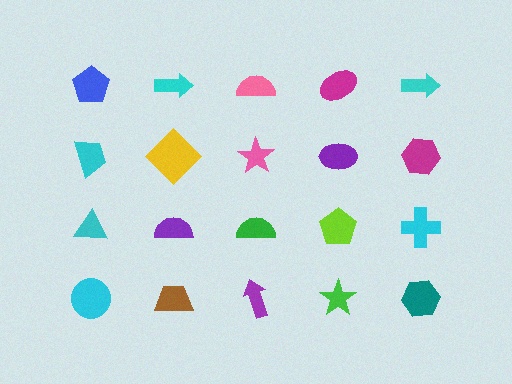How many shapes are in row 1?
5 shapes.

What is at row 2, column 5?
A magenta hexagon.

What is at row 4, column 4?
A green star.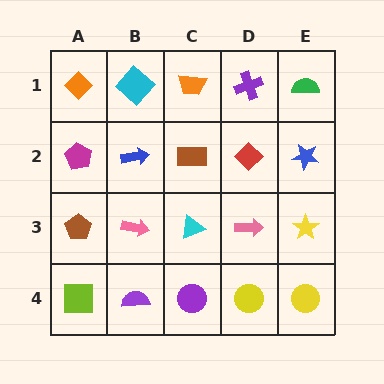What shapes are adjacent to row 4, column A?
A brown pentagon (row 3, column A), a purple semicircle (row 4, column B).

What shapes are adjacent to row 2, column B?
A cyan diamond (row 1, column B), a pink arrow (row 3, column B), a magenta pentagon (row 2, column A), a brown rectangle (row 2, column C).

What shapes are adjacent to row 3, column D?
A red diamond (row 2, column D), a yellow circle (row 4, column D), a cyan triangle (row 3, column C), a yellow star (row 3, column E).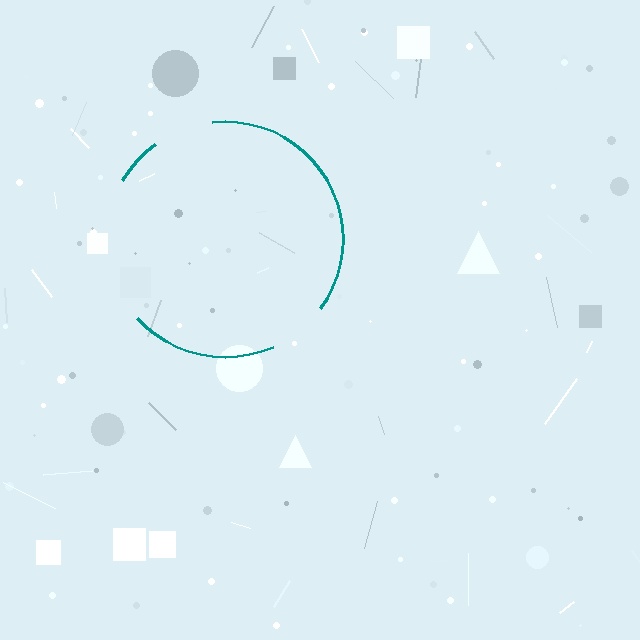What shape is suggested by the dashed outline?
The dashed outline suggests a circle.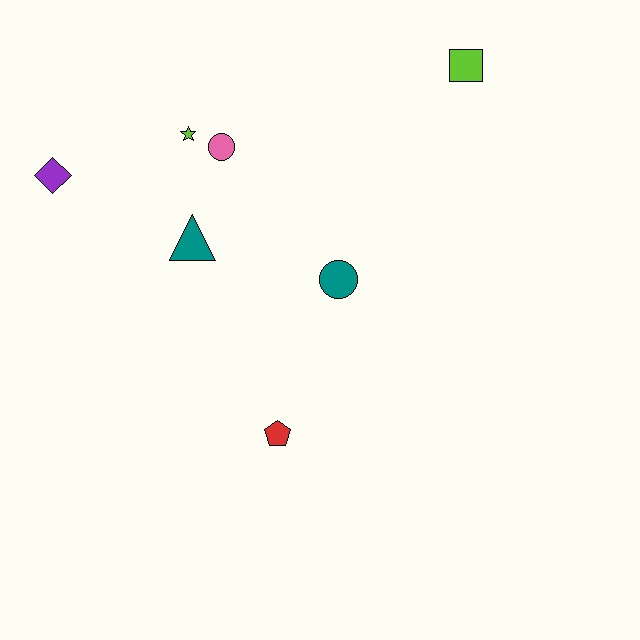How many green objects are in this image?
There are no green objects.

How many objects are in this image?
There are 7 objects.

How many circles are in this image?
There are 2 circles.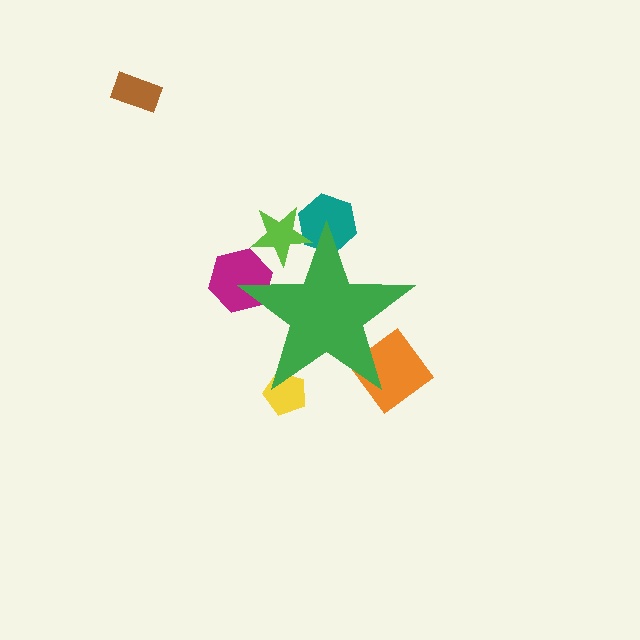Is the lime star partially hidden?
Yes, the lime star is partially hidden behind the green star.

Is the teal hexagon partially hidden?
Yes, the teal hexagon is partially hidden behind the green star.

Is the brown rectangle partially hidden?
No, the brown rectangle is fully visible.